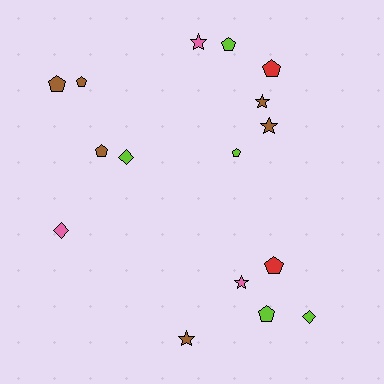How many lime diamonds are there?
There are 2 lime diamonds.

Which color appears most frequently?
Brown, with 6 objects.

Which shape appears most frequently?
Pentagon, with 8 objects.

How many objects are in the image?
There are 16 objects.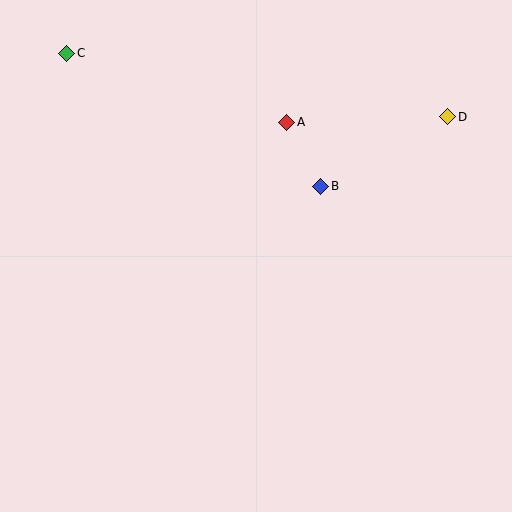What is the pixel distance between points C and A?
The distance between C and A is 230 pixels.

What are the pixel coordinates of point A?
Point A is at (287, 122).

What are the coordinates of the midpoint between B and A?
The midpoint between B and A is at (304, 154).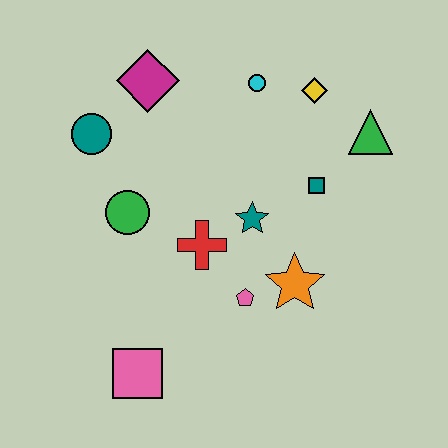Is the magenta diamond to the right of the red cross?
No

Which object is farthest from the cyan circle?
The pink square is farthest from the cyan circle.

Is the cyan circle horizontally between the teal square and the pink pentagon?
Yes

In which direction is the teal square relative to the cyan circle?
The teal square is below the cyan circle.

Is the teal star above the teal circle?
No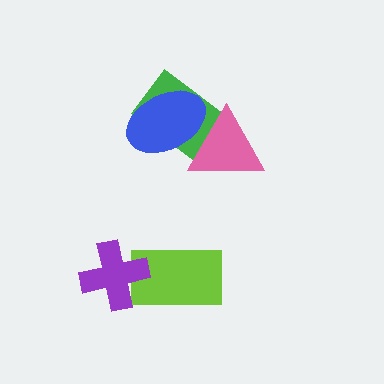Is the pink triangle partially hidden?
Yes, it is partially covered by another shape.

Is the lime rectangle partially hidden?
Yes, it is partially covered by another shape.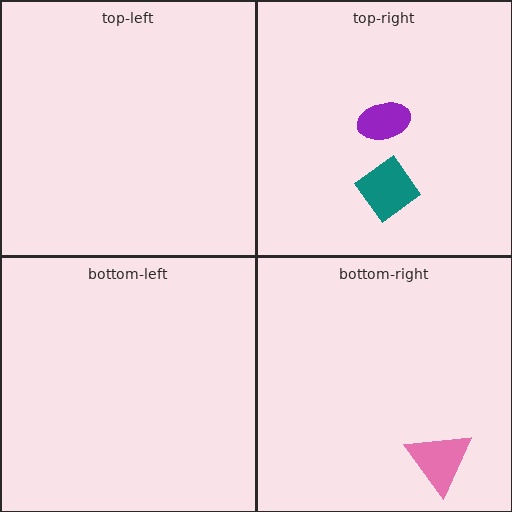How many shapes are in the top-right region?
2.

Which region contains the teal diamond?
The top-right region.